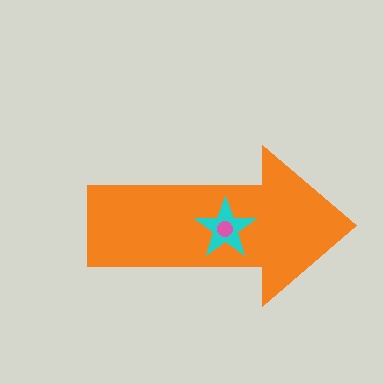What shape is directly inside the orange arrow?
The cyan star.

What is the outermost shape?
The orange arrow.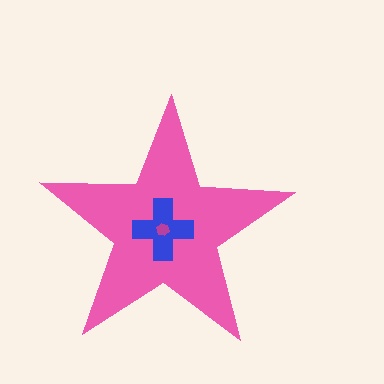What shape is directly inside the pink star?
The blue cross.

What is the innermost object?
The magenta hexagon.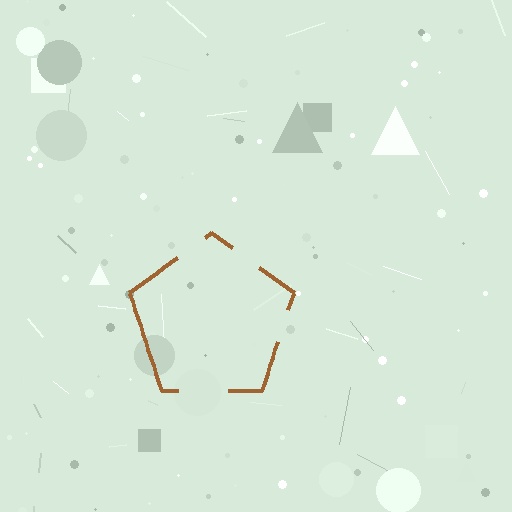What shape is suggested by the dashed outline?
The dashed outline suggests a pentagon.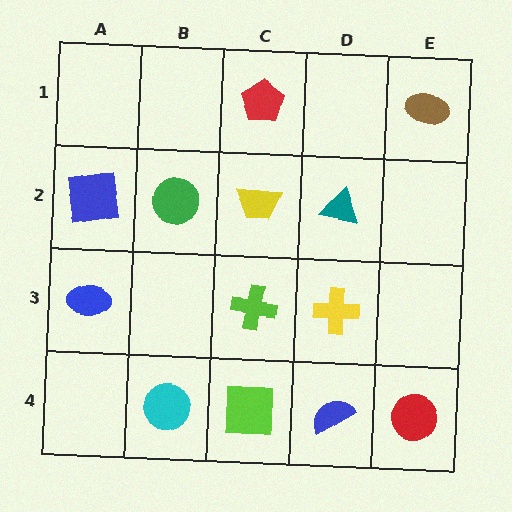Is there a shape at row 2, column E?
No, that cell is empty.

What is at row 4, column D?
A blue semicircle.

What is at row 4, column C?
A lime square.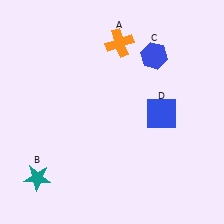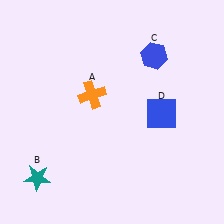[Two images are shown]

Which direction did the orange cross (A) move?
The orange cross (A) moved down.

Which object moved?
The orange cross (A) moved down.